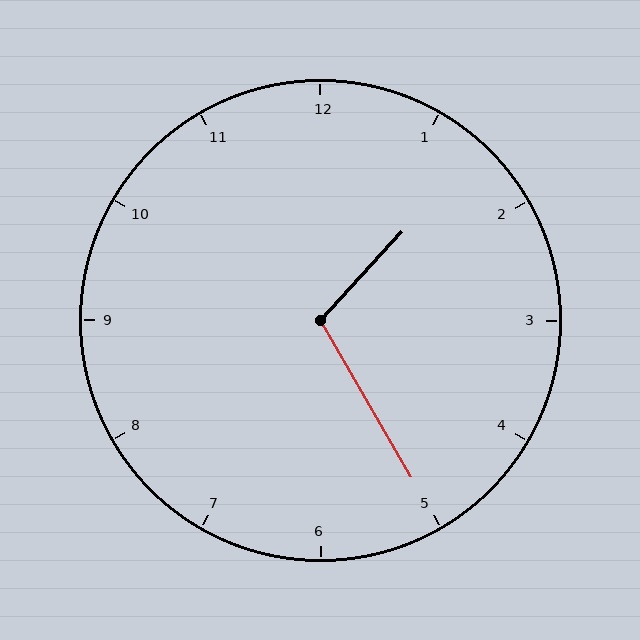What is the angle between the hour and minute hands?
Approximately 108 degrees.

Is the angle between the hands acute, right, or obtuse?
It is obtuse.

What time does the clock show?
1:25.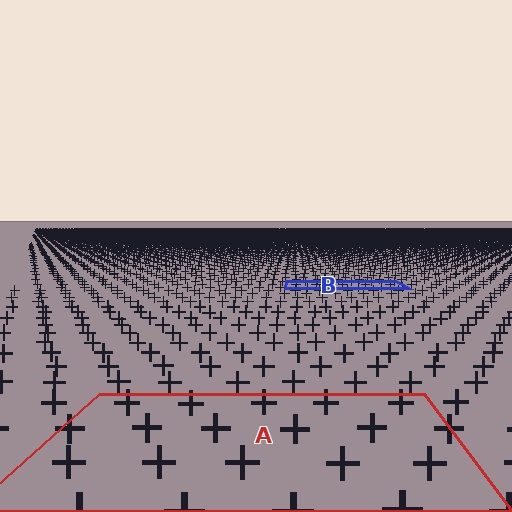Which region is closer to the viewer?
Region A is closer. The texture elements there are larger and more spread out.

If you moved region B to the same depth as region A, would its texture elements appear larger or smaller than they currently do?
They would appear larger. At a closer depth, the same texture elements are projected at a bigger on-screen size.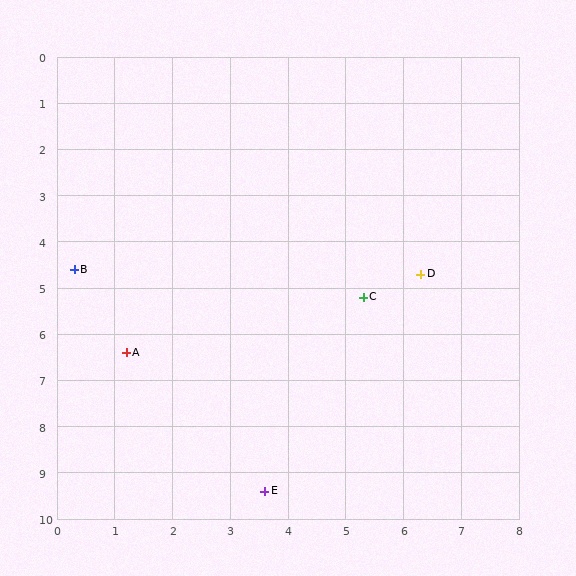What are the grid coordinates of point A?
Point A is at approximately (1.2, 6.4).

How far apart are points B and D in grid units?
Points B and D are about 6.0 grid units apart.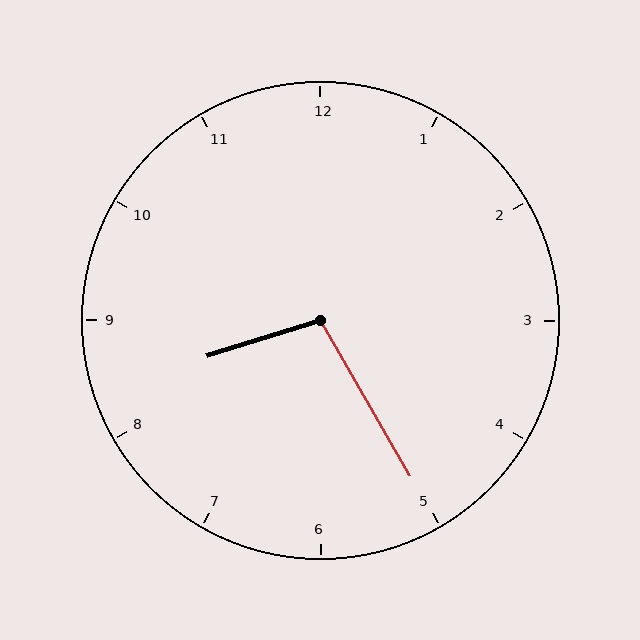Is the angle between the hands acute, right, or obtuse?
It is obtuse.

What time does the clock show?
8:25.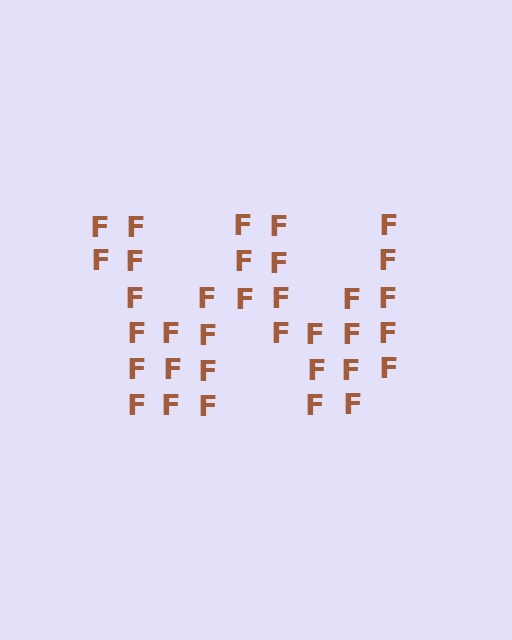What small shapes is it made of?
It is made of small letter F's.